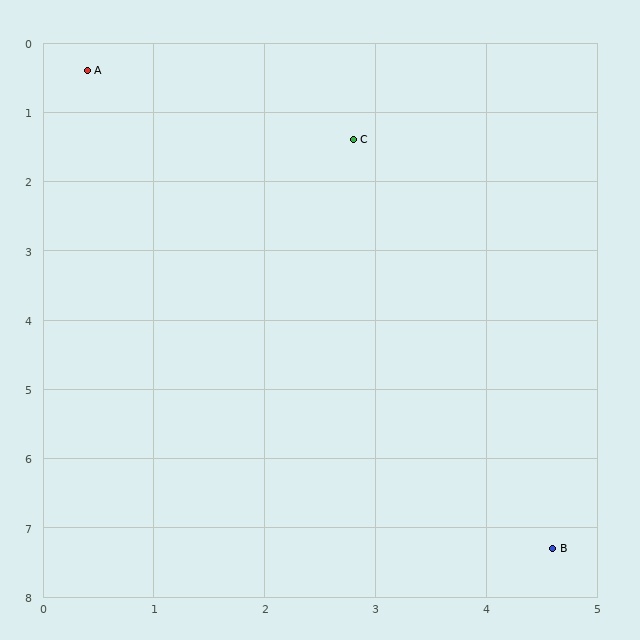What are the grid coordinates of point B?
Point B is at approximately (4.6, 7.3).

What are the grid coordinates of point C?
Point C is at approximately (2.8, 1.4).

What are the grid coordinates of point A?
Point A is at approximately (0.4, 0.4).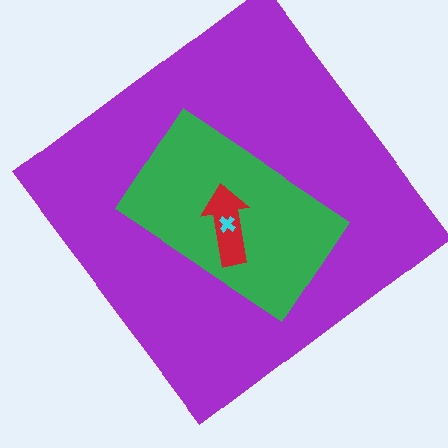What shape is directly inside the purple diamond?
The green rectangle.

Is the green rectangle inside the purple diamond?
Yes.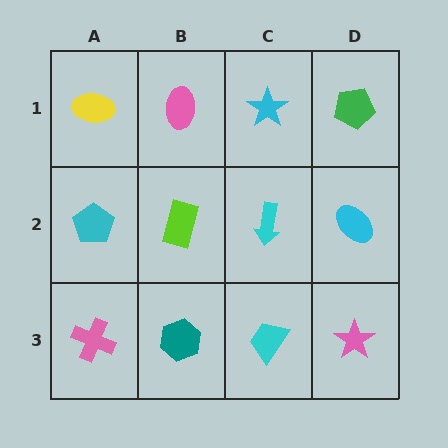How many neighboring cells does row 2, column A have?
3.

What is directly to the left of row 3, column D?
A cyan trapezoid.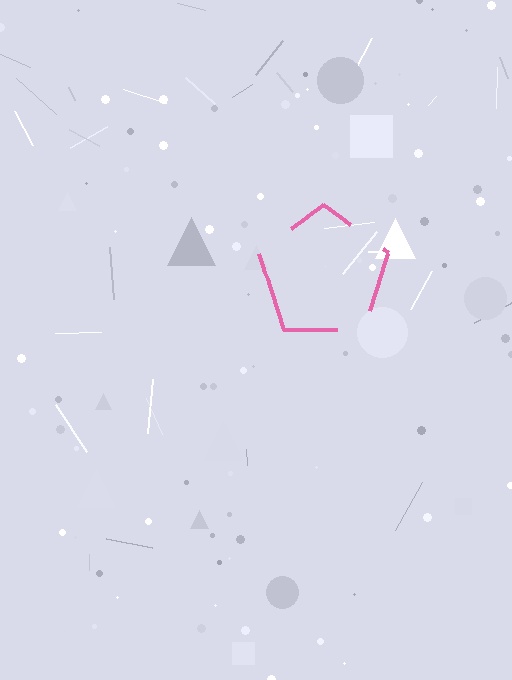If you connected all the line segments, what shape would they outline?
They would outline a pentagon.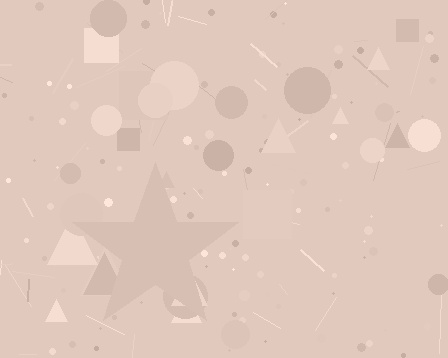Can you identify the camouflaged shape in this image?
The camouflaged shape is a star.